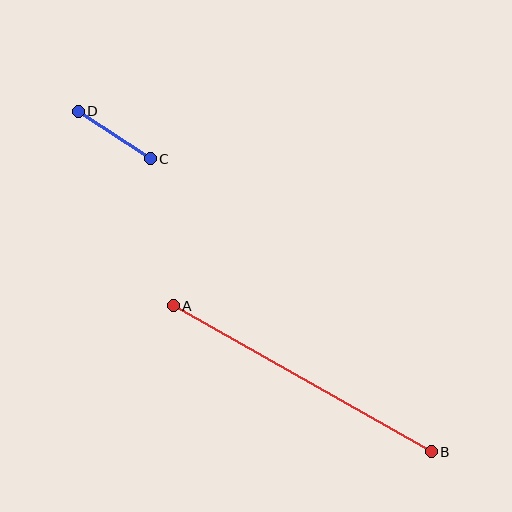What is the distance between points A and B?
The distance is approximately 296 pixels.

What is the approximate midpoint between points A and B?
The midpoint is at approximately (302, 379) pixels.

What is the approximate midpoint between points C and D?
The midpoint is at approximately (114, 135) pixels.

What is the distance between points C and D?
The distance is approximately 86 pixels.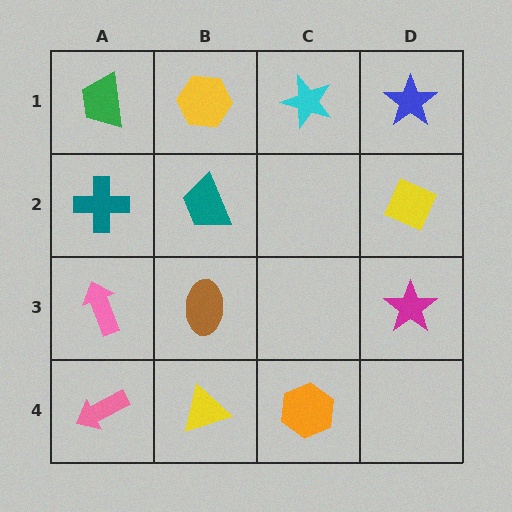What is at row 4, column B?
A yellow triangle.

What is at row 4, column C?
An orange hexagon.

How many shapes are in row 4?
3 shapes.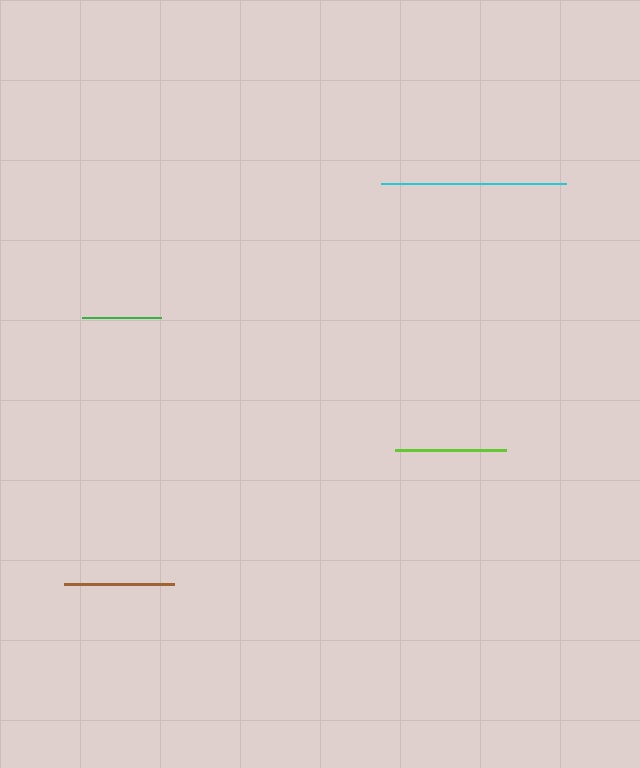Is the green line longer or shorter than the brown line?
The brown line is longer than the green line.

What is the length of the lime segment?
The lime segment is approximately 111 pixels long.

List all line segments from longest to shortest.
From longest to shortest: cyan, lime, brown, green.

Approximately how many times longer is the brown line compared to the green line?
The brown line is approximately 1.4 times the length of the green line.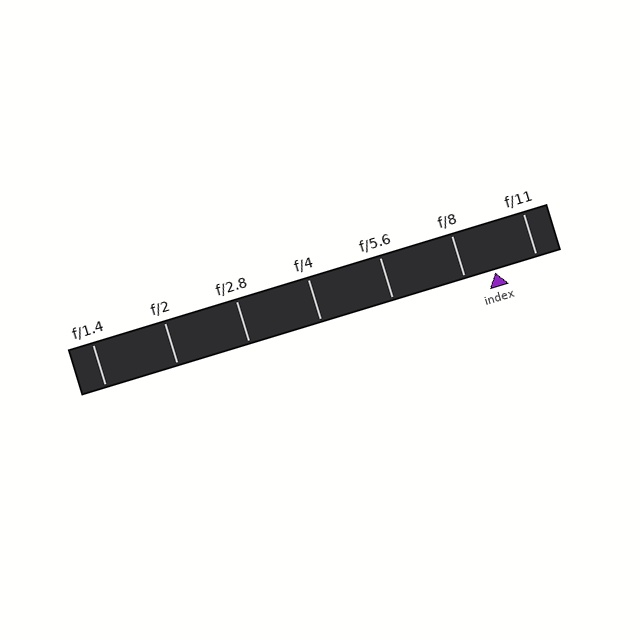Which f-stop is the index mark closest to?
The index mark is closest to f/8.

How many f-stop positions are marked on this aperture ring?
There are 7 f-stop positions marked.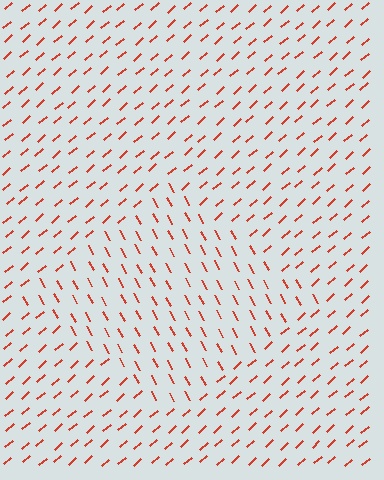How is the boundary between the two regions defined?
The boundary is defined purely by a change in line orientation (approximately 77 degrees difference). All lines are the same color and thickness.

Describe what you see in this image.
The image is filled with small red line segments. A diamond region in the image has lines oriented differently from the surrounding lines, creating a visible texture boundary.